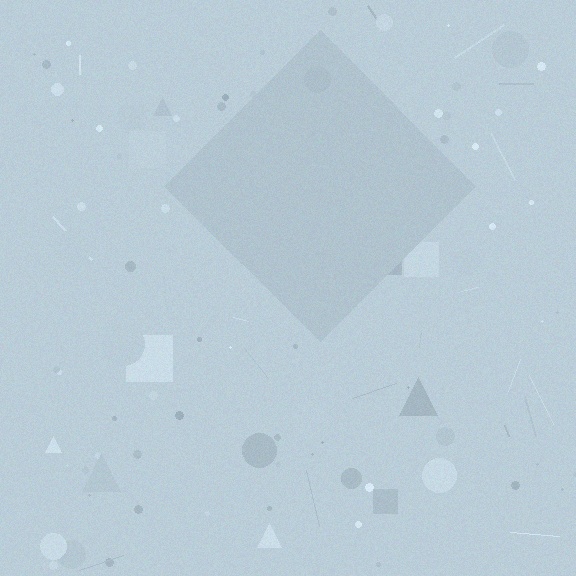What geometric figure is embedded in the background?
A diamond is embedded in the background.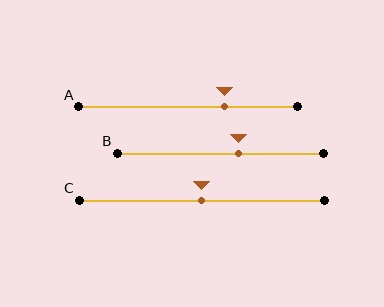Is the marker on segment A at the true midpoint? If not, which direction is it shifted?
No, the marker on segment A is shifted to the right by about 16% of the segment length.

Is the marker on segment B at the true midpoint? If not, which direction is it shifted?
No, the marker on segment B is shifted to the right by about 9% of the segment length.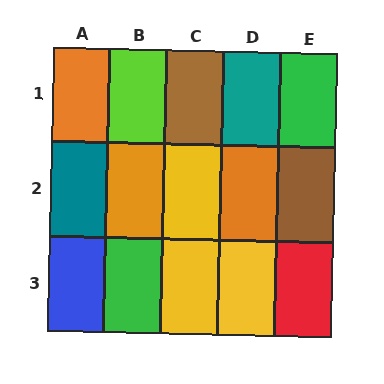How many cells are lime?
1 cell is lime.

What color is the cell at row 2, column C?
Yellow.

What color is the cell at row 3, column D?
Yellow.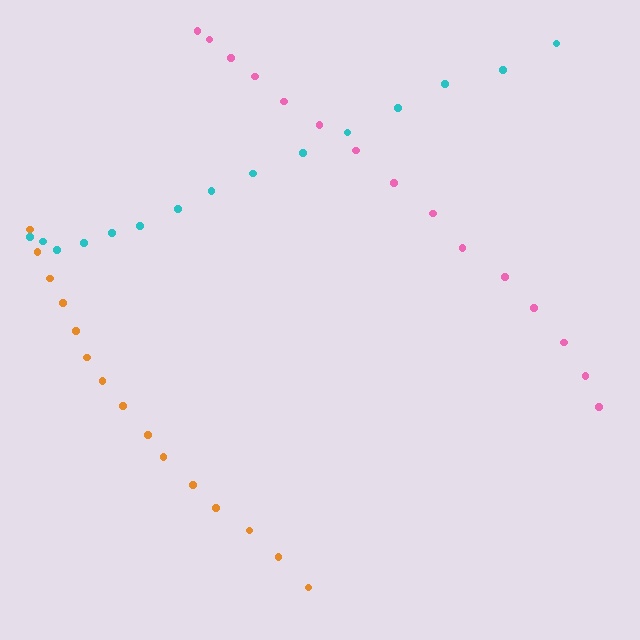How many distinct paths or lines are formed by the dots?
There are 3 distinct paths.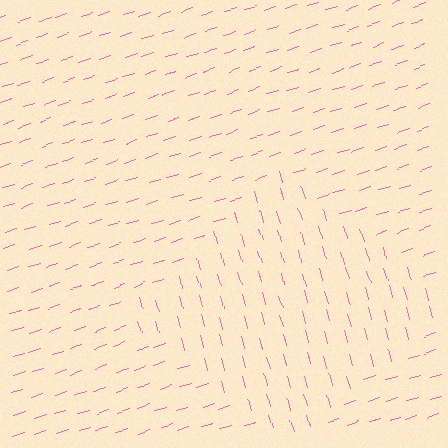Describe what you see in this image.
The image is filled with small pink line segments. A diamond region in the image has lines oriented differently from the surrounding lines, creating a visible texture boundary.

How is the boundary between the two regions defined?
The boundary is defined purely by a change in line orientation (approximately 88 degrees difference). All lines are the same color and thickness.